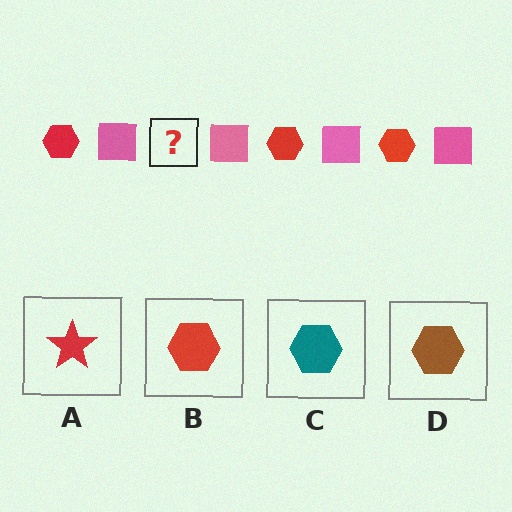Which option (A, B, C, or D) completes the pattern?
B.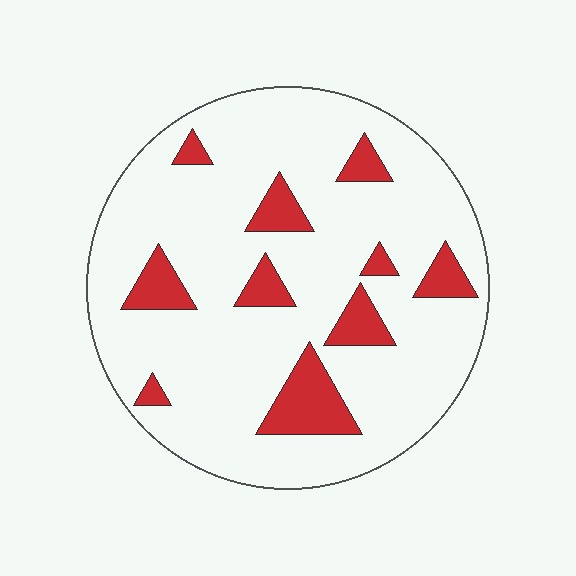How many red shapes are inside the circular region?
10.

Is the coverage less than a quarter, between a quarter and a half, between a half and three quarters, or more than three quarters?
Less than a quarter.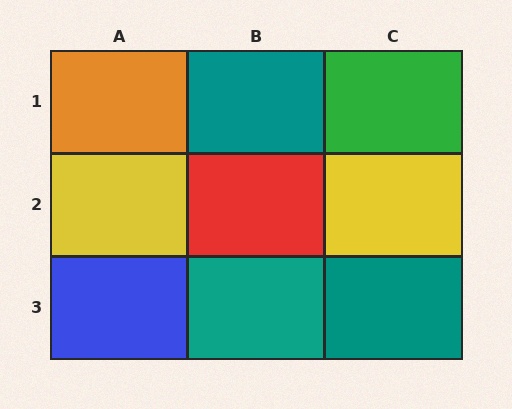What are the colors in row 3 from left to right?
Blue, teal, teal.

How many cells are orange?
1 cell is orange.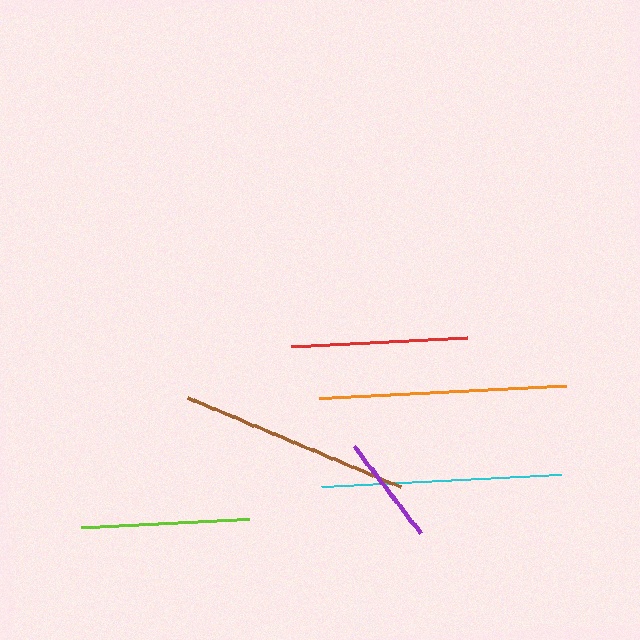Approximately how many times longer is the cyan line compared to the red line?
The cyan line is approximately 1.4 times the length of the red line.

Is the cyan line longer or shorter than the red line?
The cyan line is longer than the red line.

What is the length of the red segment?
The red segment is approximately 176 pixels long.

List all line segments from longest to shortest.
From longest to shortest: orange, cyan, brown, red, lime, purple.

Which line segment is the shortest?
The purple line is the shortest at approximately 109 pixels.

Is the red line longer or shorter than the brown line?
The brown line is longer than the red line.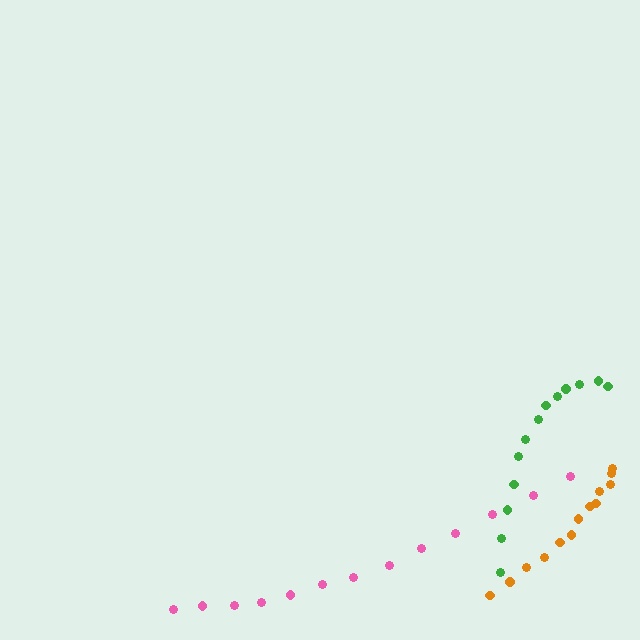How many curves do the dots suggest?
There are 3 distinct paths.